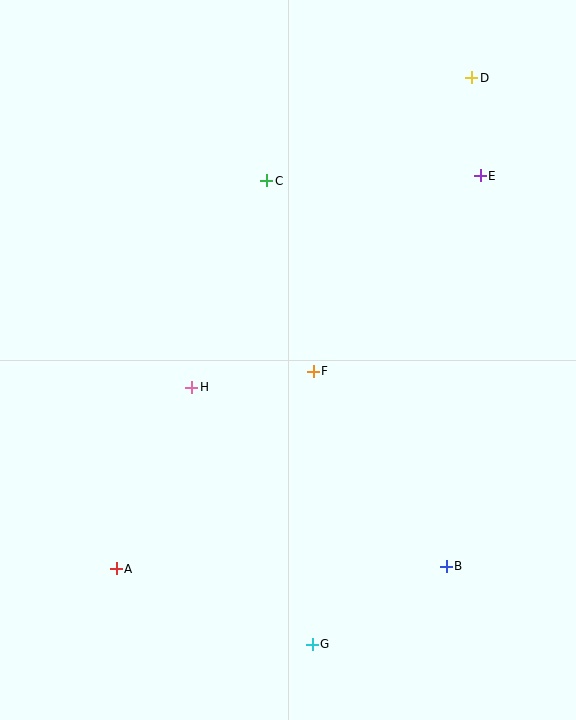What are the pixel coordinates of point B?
Point B is at (446, 566).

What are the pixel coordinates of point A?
Point A is at (116, 569).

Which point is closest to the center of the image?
Point F at (313, 371) is closest to the center.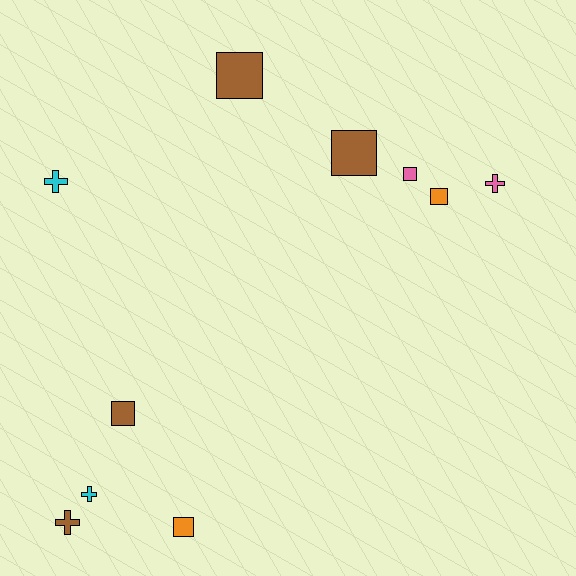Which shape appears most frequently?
Square, with 6 objects.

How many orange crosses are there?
There are no orange crosses.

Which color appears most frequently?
Brown, with 4 objects.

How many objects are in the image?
There are 10 objects.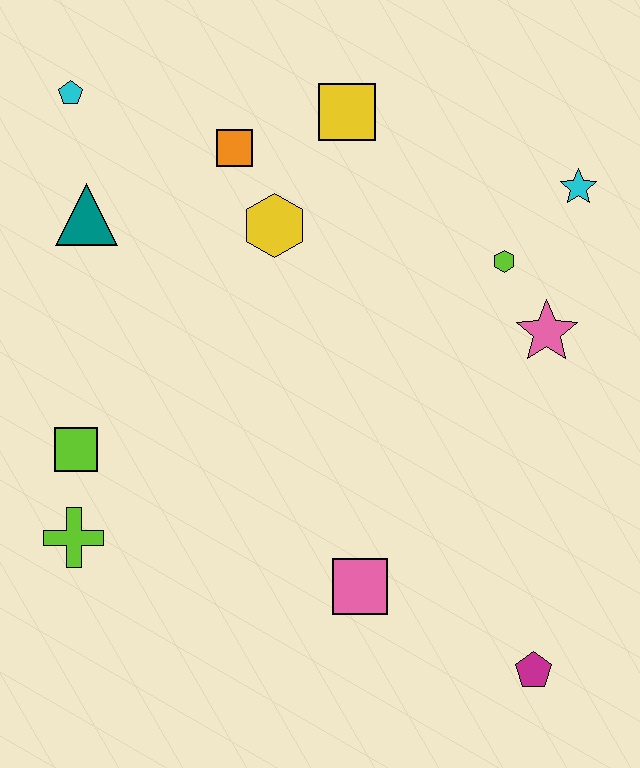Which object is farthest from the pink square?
The cyan pentagon is farthest from the pink square.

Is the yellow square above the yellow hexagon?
Yes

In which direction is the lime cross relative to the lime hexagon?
The lime cross is to the left of the lime hexagon.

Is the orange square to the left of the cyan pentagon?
No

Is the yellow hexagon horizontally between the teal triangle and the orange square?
No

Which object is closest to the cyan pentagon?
The teal triangle is closest to the cyan pentagon.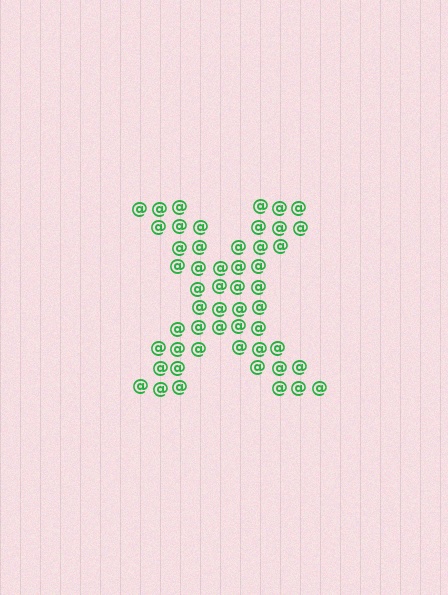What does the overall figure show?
The overall figure shows the letter X.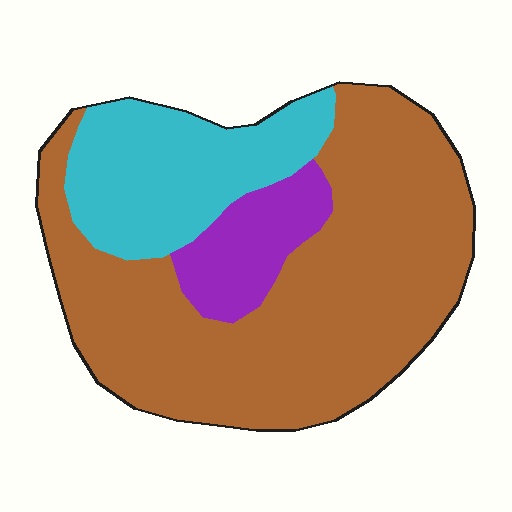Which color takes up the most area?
Brown, at roughly 65%.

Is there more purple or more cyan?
Cyan.